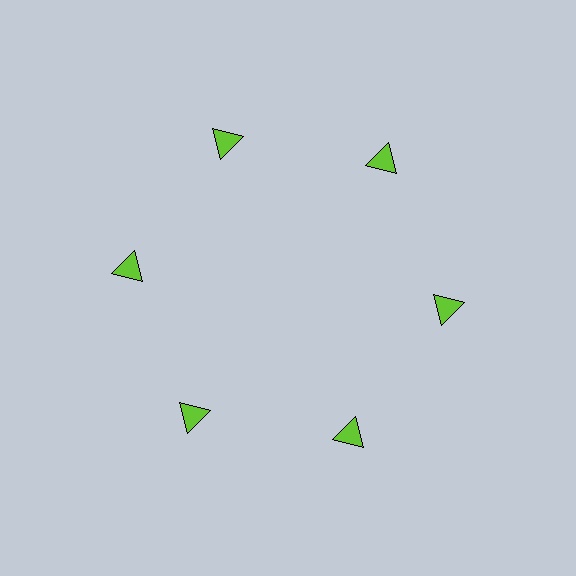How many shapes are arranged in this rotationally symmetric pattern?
There are 6 shapes, arranged in 6 groups of 1.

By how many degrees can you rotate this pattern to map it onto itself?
The pattern maps onto itself every 60 degrees of rotation.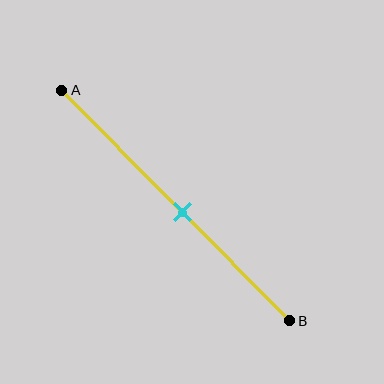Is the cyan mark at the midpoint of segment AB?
No, the mark is at about 55% from A, not at the 50% midpoint.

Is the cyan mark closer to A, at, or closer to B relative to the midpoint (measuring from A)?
The cyan mark is closer to point B than the midpoint of segment AB.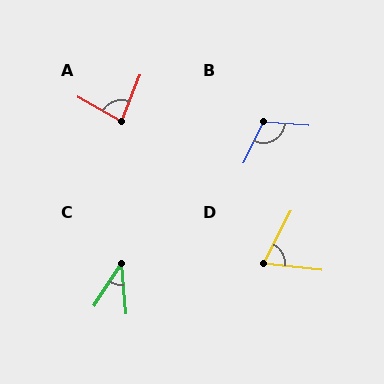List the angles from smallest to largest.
C (38°), D (69°), A (82°), B (112°).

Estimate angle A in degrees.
Approximately 82 degrees.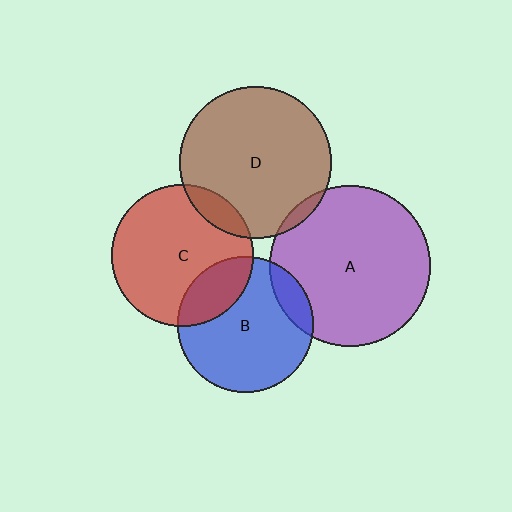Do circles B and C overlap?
Yes.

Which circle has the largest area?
Circle A (purple).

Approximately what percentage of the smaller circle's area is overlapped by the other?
Approximately 20%.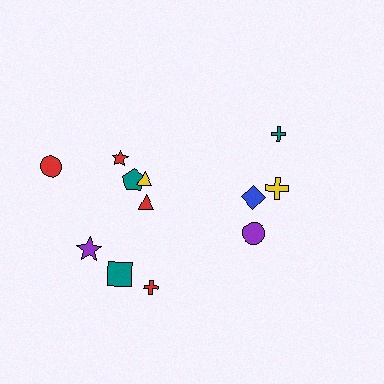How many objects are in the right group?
There are 4 objects.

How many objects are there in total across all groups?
There are 12 objects.